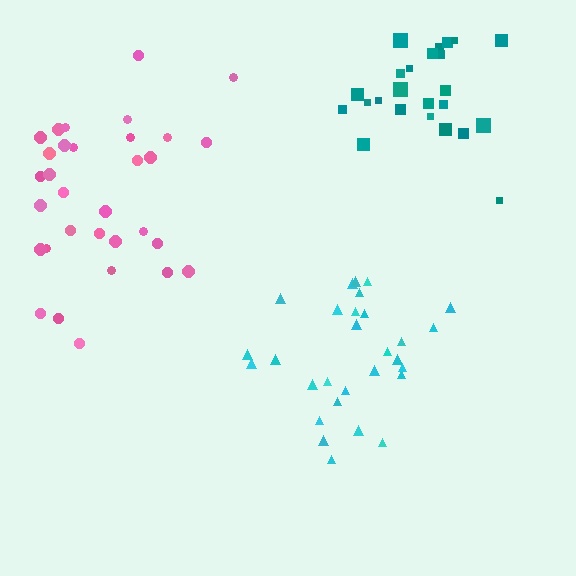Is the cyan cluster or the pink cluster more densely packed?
Pink.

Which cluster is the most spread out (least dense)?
Cyan.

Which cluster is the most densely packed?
Teal.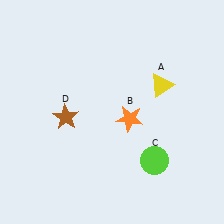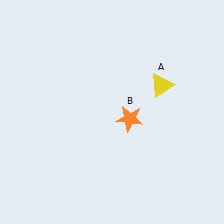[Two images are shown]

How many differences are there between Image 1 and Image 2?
There are 2 differences between the two images.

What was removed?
The brown star (D), the lime circle (C) were removed in Image 2.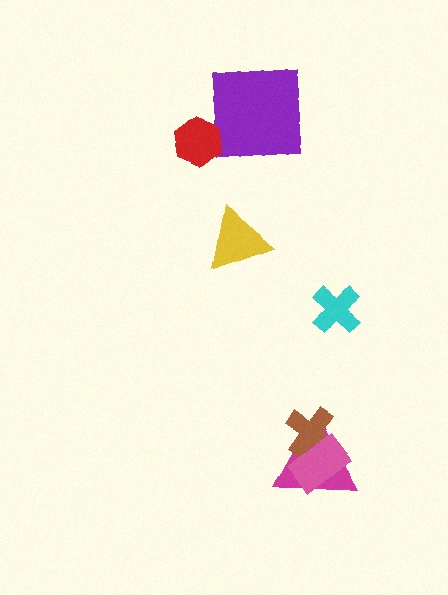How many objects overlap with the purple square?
0 objects overlap with the purple square.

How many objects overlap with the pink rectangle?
2 objects overlap with the pink rectangle.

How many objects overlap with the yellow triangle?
0 objects overlap with the yellow triangle.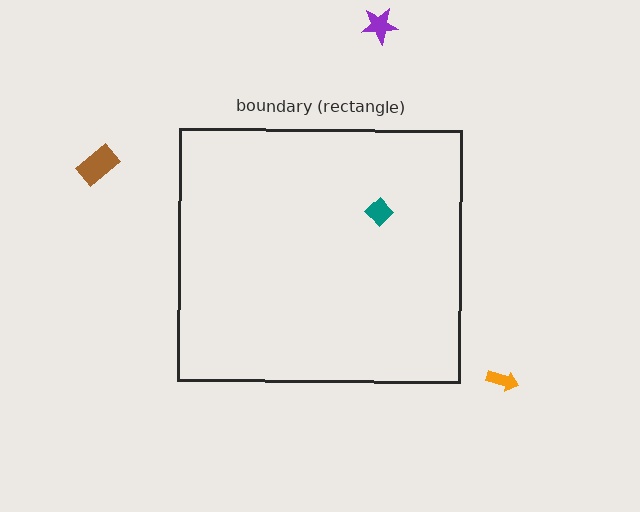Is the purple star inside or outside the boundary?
Outside.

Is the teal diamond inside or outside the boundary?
Inside.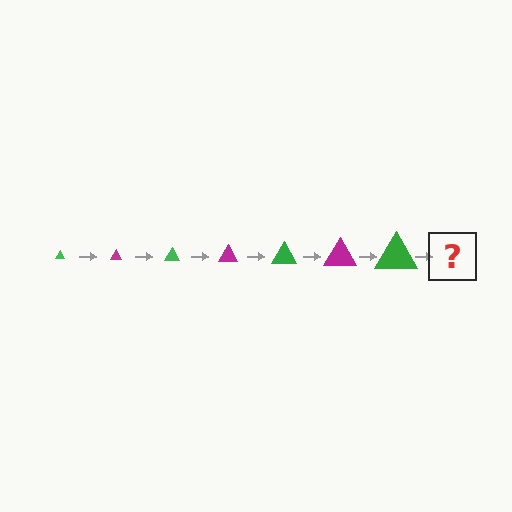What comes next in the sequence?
The next element should be a magenta triangle, larger than the previous one.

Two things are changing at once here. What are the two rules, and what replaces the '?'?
The two rules are that the triangle grows larger each step and the color cycles through green and magenta. The '?' should be a magenta triangle, larger than the previous one.